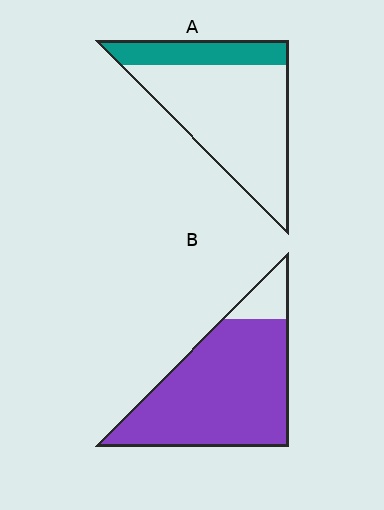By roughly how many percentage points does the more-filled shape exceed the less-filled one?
By roughly 65 percentage points (B over A).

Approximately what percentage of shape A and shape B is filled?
A is approximately 25% and B is approximately 90%.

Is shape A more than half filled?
No.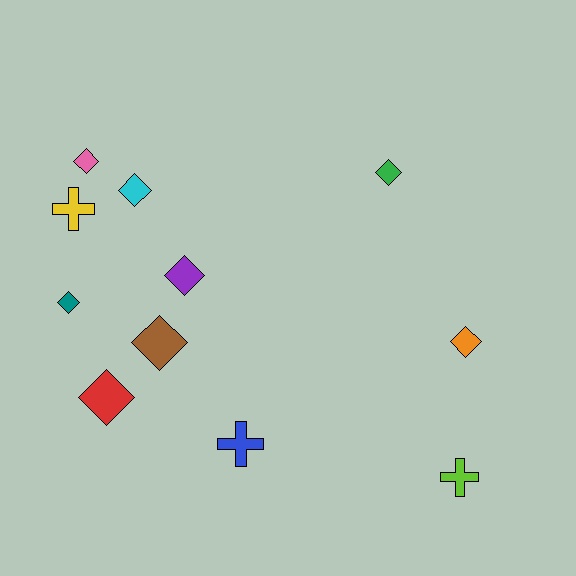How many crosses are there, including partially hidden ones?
There are 3 crosses.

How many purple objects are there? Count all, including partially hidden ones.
There is 1 purple object.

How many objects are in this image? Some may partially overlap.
There are 11 objects.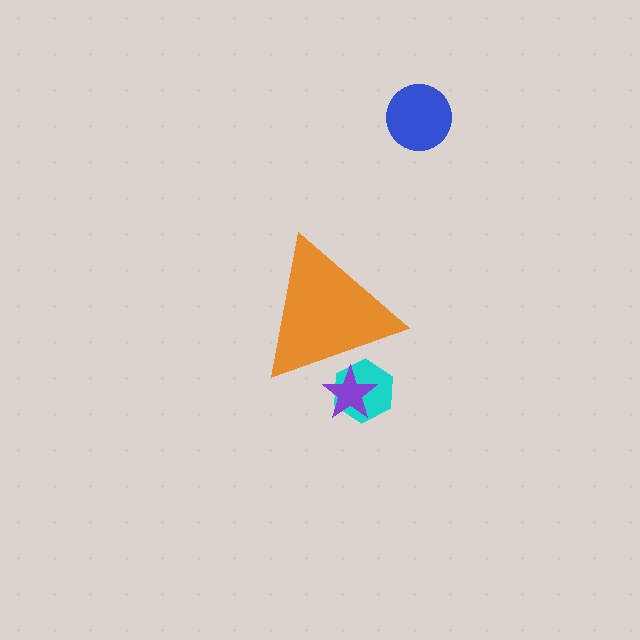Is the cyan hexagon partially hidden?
Yes, the cyan hexagon is partially hidden behind the orange triangle.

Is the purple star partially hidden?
Yes, the purple star is partially hidden behind the orange triangle.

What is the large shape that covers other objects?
An orange triangle.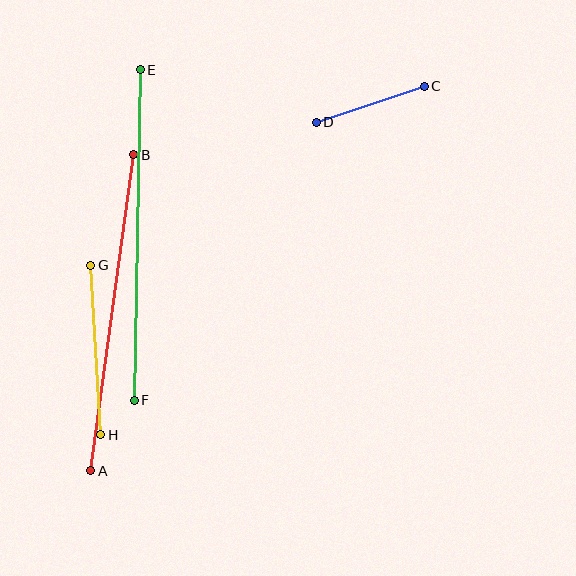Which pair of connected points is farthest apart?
Points E and F are farthest apart.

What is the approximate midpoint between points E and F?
The midpoint is at approximately (137, 235) pixels.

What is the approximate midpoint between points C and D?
The midpoint is at approximately (370, 105) pixels.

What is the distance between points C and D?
The distance is approximately 114 pixels.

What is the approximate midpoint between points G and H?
The midpoint is at approximately (96, 350) pixels.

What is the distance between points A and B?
The distance is approximately 319 pixels.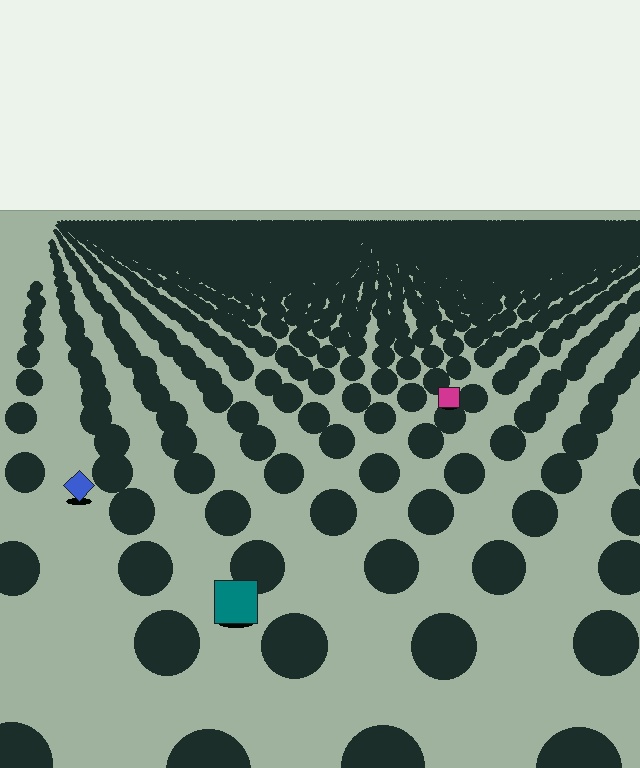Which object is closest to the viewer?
The teal square is closest. The texture marks near it are larger and more spread out.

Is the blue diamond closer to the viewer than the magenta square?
Yes. The blue diamond is closer — you can tell from the texture gradient: the ground texture is coarser near it.